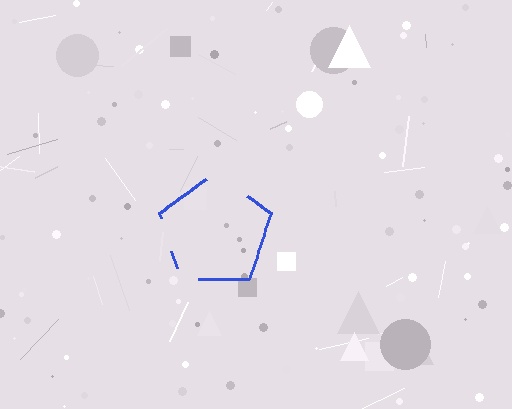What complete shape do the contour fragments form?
The contour fragments form a pentagon.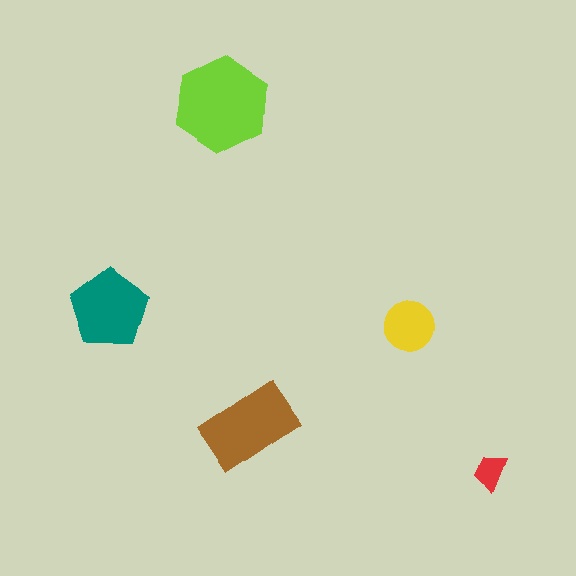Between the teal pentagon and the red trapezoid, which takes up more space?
The teal pentagon.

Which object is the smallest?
The red trapezoid.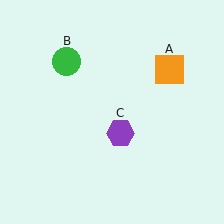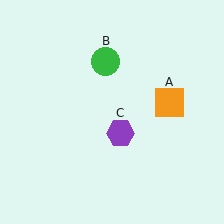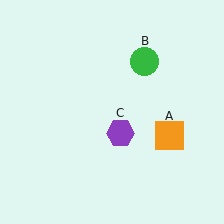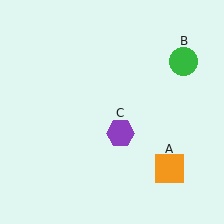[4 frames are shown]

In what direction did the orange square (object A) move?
The orange square (object A) moved down.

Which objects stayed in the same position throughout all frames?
Purple hexagon (object C) remained stationary.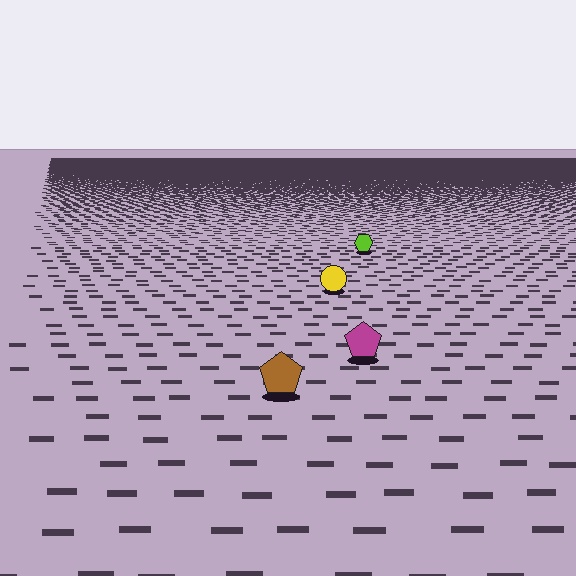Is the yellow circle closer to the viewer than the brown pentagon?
No. The brown pentagon is closer — you can tell from the texture gradient: the ground texture is coarser near it.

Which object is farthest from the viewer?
The lime hexagon is farthest from the viewer. It appears smaller and the ground texture around it is denser.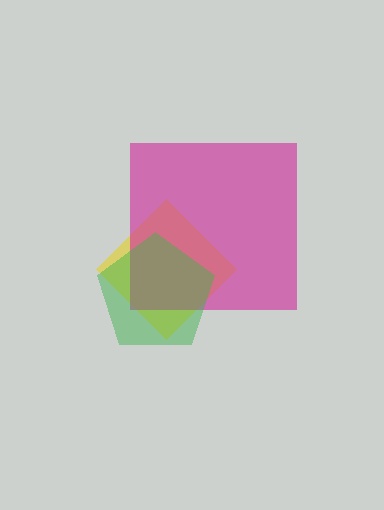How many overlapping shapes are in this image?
There are 3 overlapping shapes in the image.